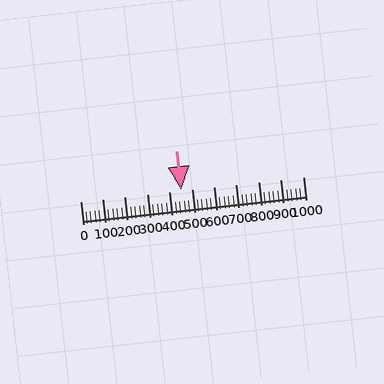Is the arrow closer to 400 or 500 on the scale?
The arrow is closer to 500.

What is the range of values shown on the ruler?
The ruler shows values from 0 to 1000.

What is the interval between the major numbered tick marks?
The major tick marks are spaced 100 units apart.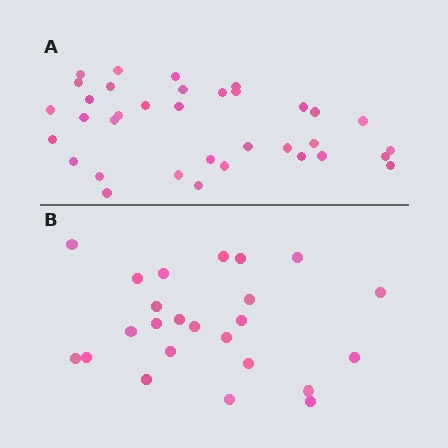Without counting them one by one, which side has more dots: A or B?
Region A (the top region) has more dots.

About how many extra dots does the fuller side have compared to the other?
Region A has roughly 12 or so more dots than region B.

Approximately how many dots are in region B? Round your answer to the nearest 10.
About 20 dots. (The exact count is 24, which rounds to 20.)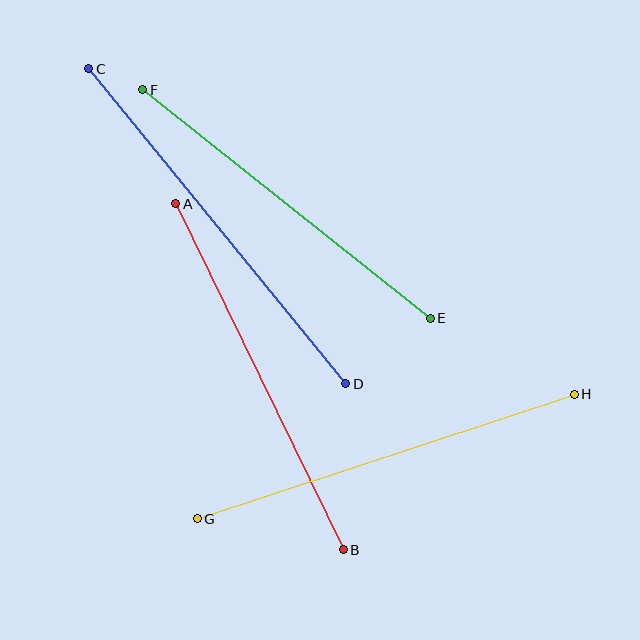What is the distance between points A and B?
The distance is approximately 384 pixels.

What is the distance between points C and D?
The distance is approximately 407 pixels.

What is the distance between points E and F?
The distance is approximately 367 pixels.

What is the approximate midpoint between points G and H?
The midpoint is at approximately (386, 456) pixels.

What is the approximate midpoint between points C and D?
The midpoint is at approximately (217, 226) pixels.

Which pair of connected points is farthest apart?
Points C and D are farthest apart.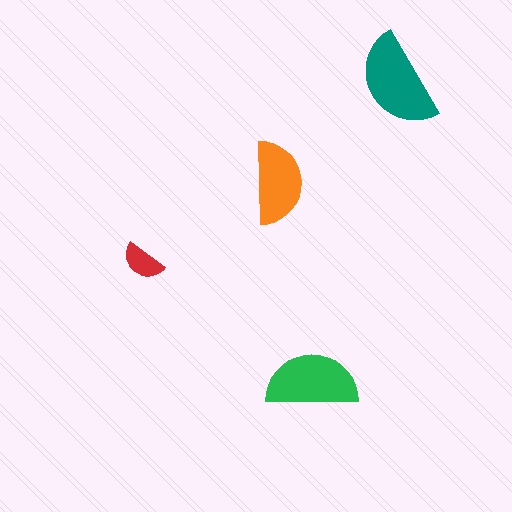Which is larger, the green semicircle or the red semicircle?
The green one.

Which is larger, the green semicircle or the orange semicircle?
The green one.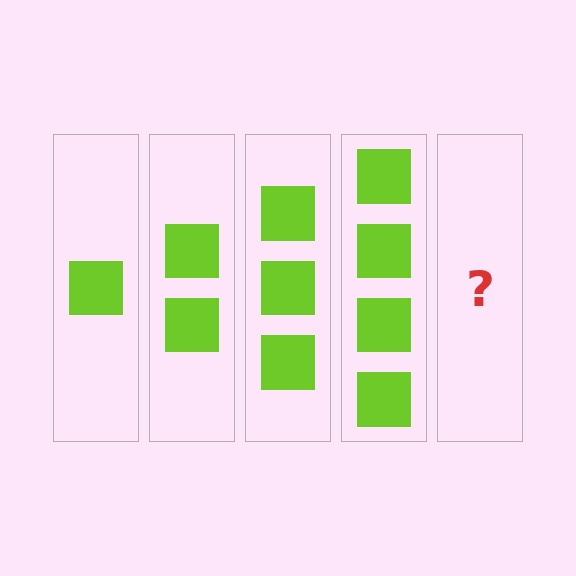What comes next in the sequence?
The next element should be 5 squares.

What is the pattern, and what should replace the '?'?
The pattern is that each step adds one more square. The '?' should be 5 squares.